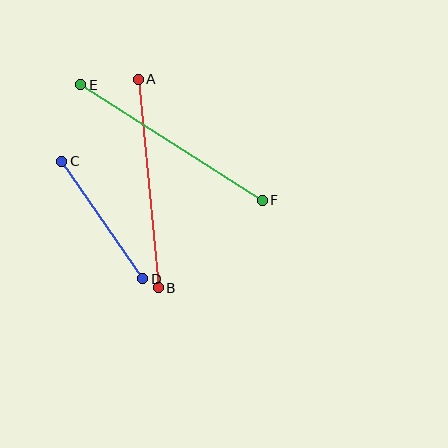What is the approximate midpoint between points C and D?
The midpoint is at approximately (102, 220) pixels.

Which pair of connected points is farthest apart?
Points E and F are farthest apart.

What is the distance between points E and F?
The distance is approximately 215 pixels.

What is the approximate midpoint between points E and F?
The midpoint is at approximately (172, 142) pixels.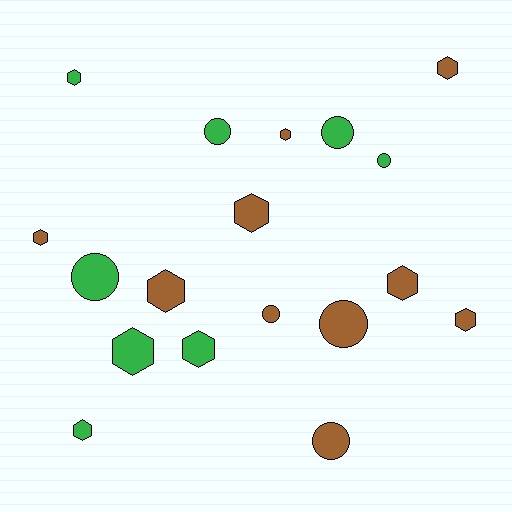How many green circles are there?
There are 4 green circles.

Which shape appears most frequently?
Hexagon, with 11 objects.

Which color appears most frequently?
Brown, with 10 objects.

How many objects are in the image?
There are 18 objects.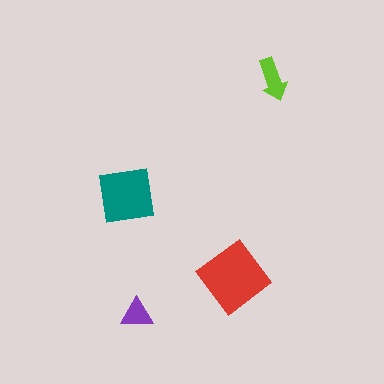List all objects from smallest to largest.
The purple triangle, the lime arrow, the teal square, the red diamond.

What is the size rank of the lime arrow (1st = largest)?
3rd.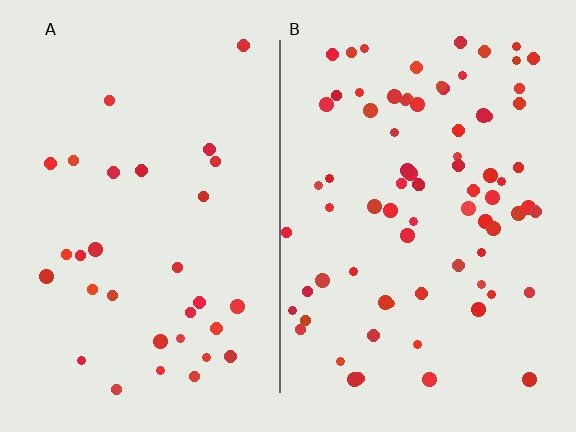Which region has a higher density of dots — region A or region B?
B (the right).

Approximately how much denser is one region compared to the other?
Approximately 2.5× — region B over region A.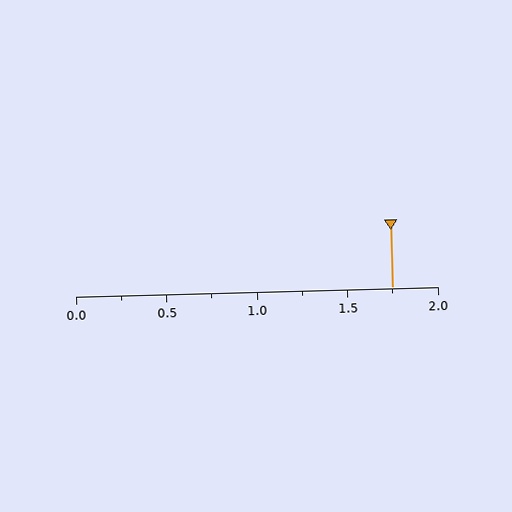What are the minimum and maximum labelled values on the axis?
The axis runs from 0.0 to 2.0.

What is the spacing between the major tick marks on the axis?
The major ticks are spaced 0.5 apart.